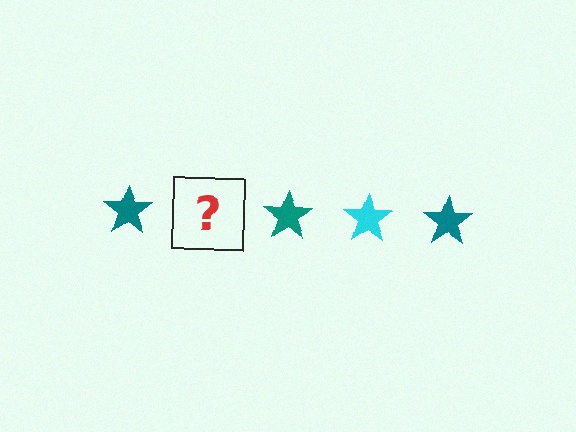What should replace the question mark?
The question mark should be replaced with a cyan star.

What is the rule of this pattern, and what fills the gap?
The rule is that the pattern cycles through teal, cyan stars. The gap should be filled with a cyan star.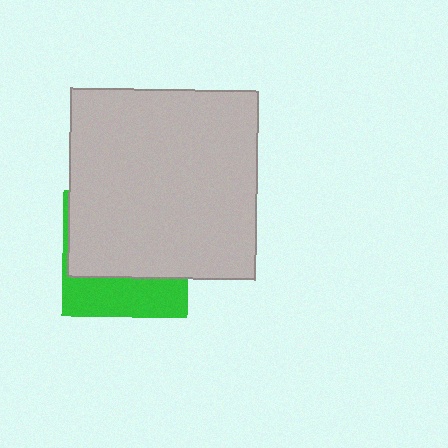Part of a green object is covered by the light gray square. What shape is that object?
It is a square.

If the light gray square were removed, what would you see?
You would see the complete green square.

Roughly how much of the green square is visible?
A small part of it is visible (roughly 34%).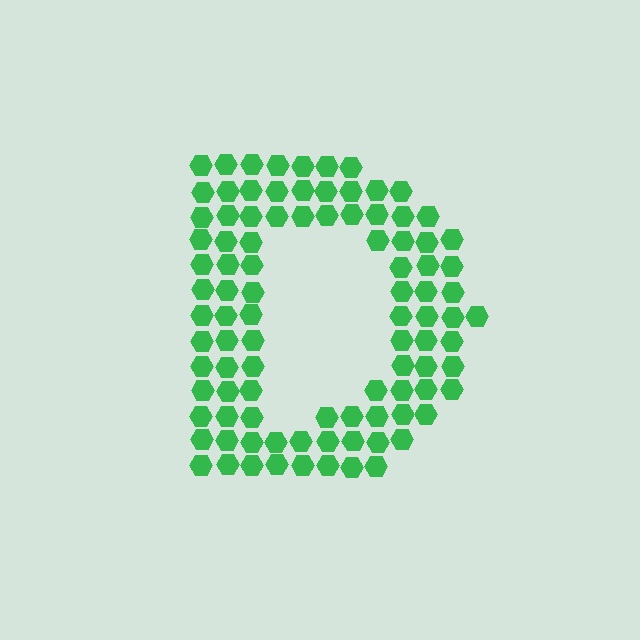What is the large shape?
The large shape is the letter D.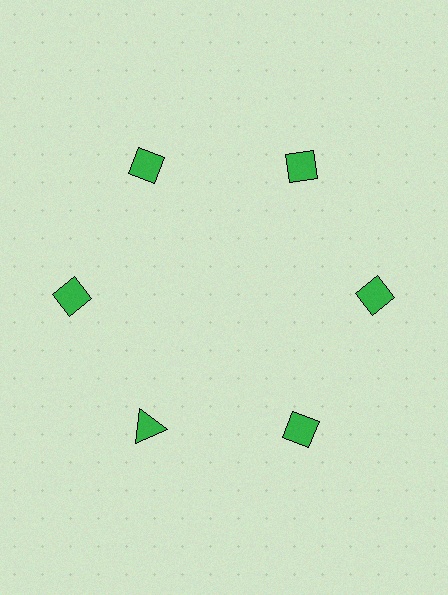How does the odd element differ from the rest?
It has a different shape: triangle instead of diamond.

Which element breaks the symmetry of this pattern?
The green triangle at roughly the 7 o'clock position breaks the symmetry. All other shapes are green diamonds.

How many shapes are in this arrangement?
There are 6 shapes arranged in a ring pattern.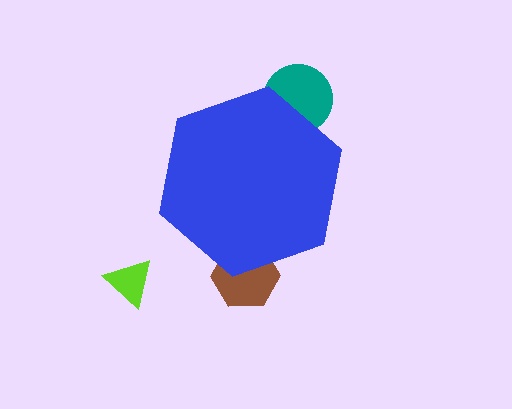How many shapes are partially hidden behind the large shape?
2 shapes are partially hidden.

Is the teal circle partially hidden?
Yes, the teal circle is partially hidden behind the blue hexagon.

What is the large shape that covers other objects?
A blue hexagon.